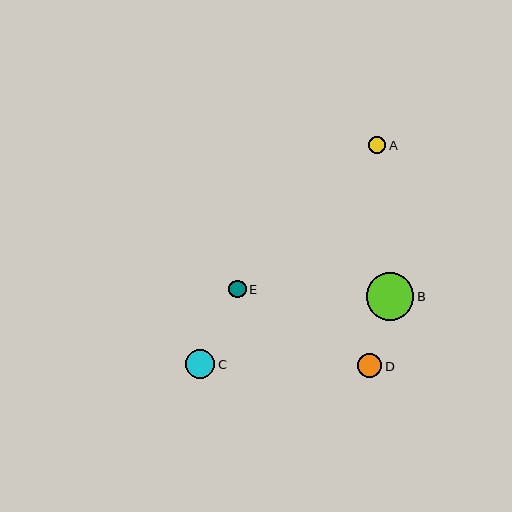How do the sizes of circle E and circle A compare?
Circle E and circle A are approximately the same size.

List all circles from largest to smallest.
From largest to smallest: B, C, D, E, A.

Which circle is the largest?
Circle B is the largest with a size of approximately 47 pixels.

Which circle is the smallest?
Circle A is the smallest with a size of approximately 17 pixels.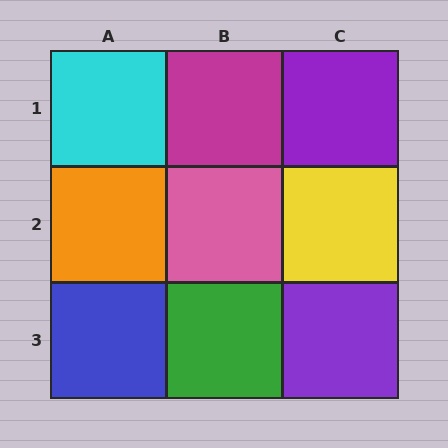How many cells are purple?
2 cells are purple.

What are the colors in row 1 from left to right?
Cyan, magenta, purple.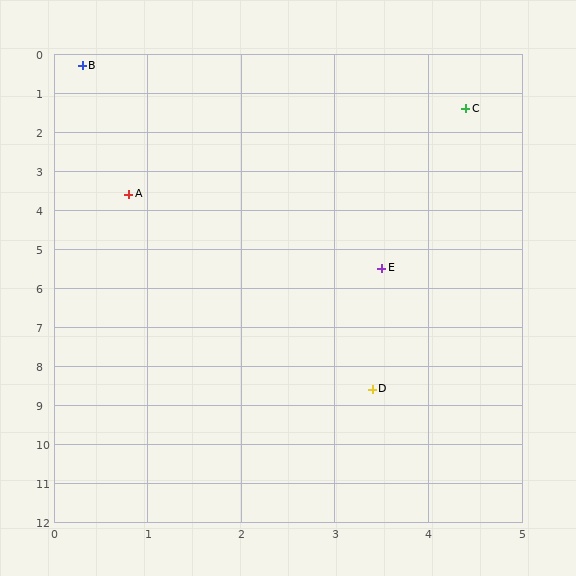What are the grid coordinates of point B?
Point B is at approximately (0.3, 0.3).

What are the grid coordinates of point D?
Point D is at approximately (3.4, 8.6).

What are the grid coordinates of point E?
Point E is at approximately (3.5, 5.5).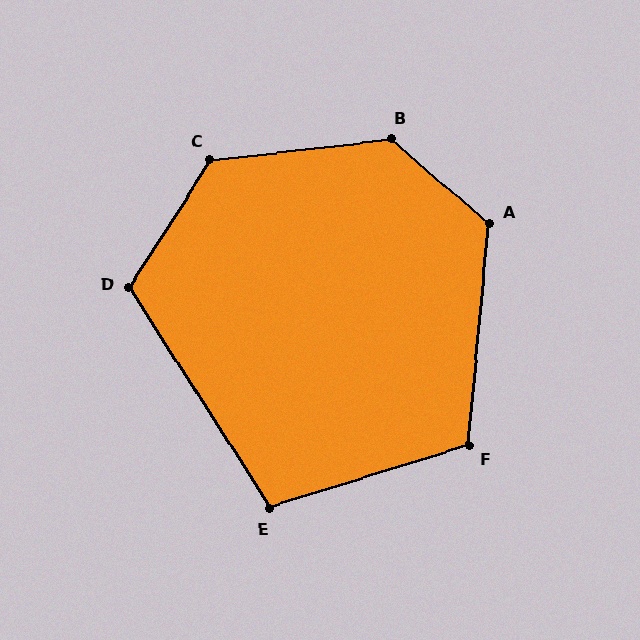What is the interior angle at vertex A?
Approximately 126 degrees (obtuse).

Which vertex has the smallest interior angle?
E, at approximately 105 degrees.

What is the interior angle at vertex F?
Approximately 113 degrees (obtuse).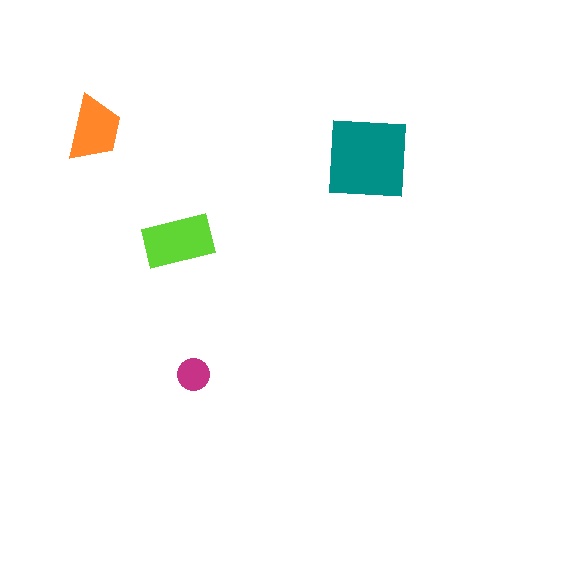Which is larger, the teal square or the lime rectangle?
The teal square.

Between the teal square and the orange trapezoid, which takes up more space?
The teal square.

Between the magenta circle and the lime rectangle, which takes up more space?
The lime rectangle.